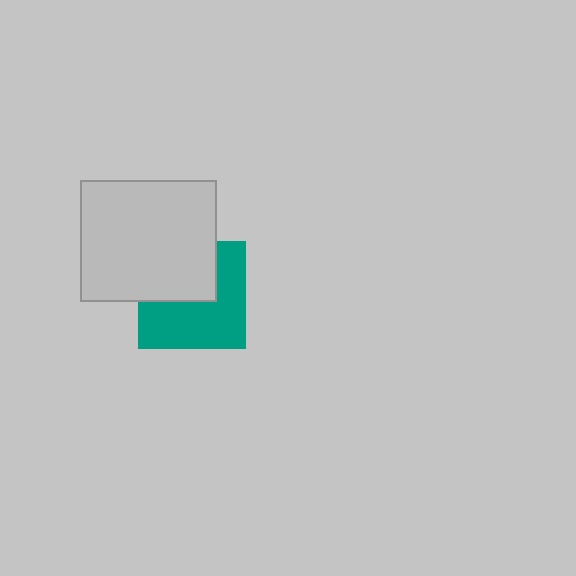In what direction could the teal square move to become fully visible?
The teal square could move down. That would shift it out from behind the light gray rectangle entirely.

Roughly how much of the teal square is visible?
About half of it is visible (roughly 59%).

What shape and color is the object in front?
The object in front is a light gray rectangle.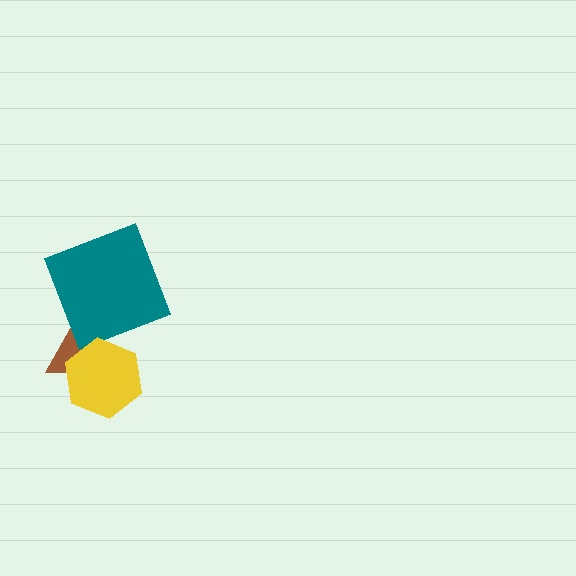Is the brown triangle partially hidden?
Yes, it is partially covered by another shape.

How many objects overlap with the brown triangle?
1 object overlaps with the brown triangle.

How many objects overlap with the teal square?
0 objects overlap with the teal square.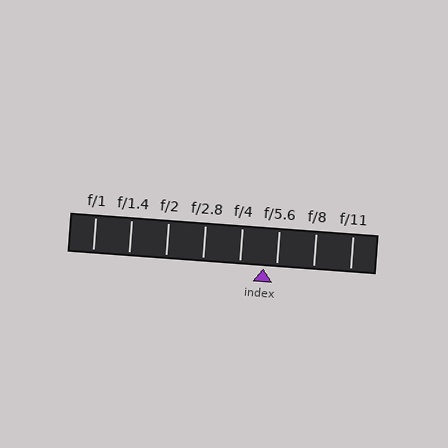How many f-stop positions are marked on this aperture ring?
There are 8 f-stop positions marked.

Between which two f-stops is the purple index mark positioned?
The index mark is between f/4 and f/5.6.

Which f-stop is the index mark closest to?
The index mark is closest to f/5.6.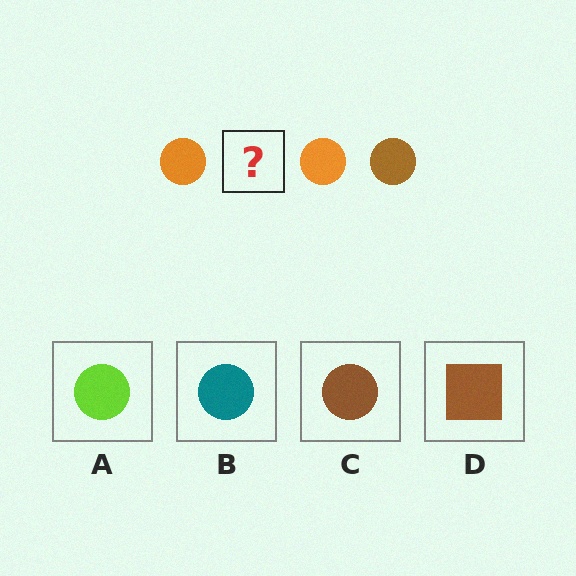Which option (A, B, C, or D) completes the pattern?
C.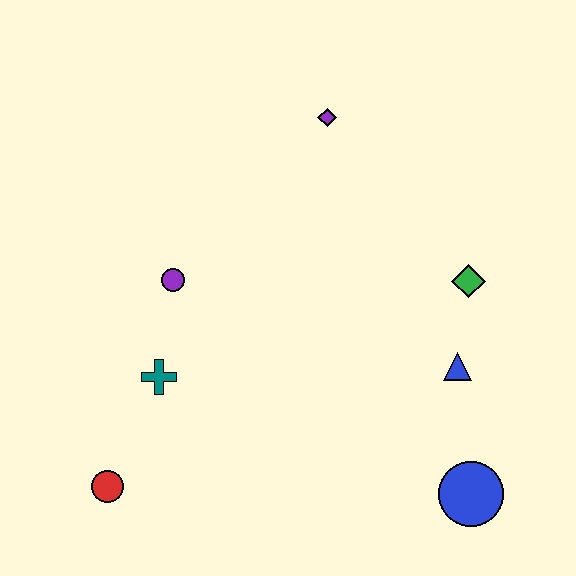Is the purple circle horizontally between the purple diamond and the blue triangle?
No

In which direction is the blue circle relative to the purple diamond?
The blue circle is below the purple diamond.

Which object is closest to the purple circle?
The teal cross is closest to the purple circle.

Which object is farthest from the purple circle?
The blue circle is farthest from the purple circle.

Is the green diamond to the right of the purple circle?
Yes